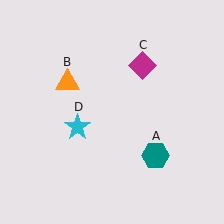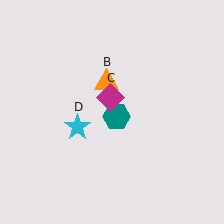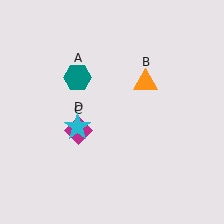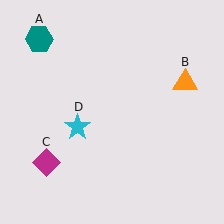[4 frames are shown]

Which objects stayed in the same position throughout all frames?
Cyan star (object D) remained stationary.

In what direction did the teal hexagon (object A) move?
The teal hexagon (object A) moved up and to the left.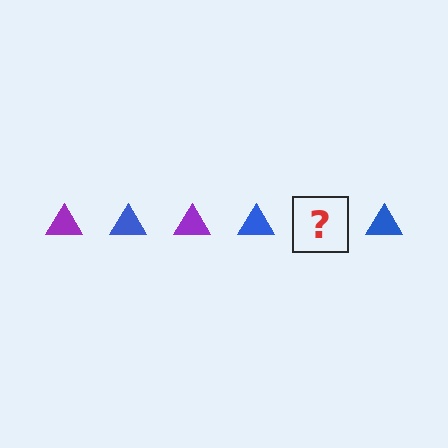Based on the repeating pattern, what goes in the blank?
The blank should be a purple triangle.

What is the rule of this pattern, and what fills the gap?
The rule is that the pattern cycles through purple, blue triangles. The gap should be filled with a purple triangle.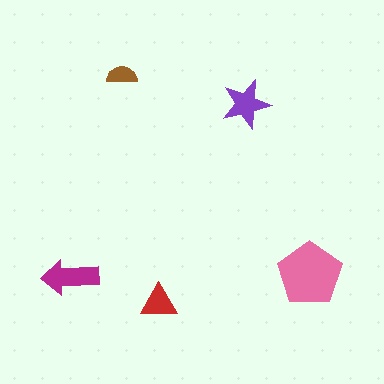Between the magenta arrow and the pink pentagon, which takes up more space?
The pink pentagon.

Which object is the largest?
The pink pentagon.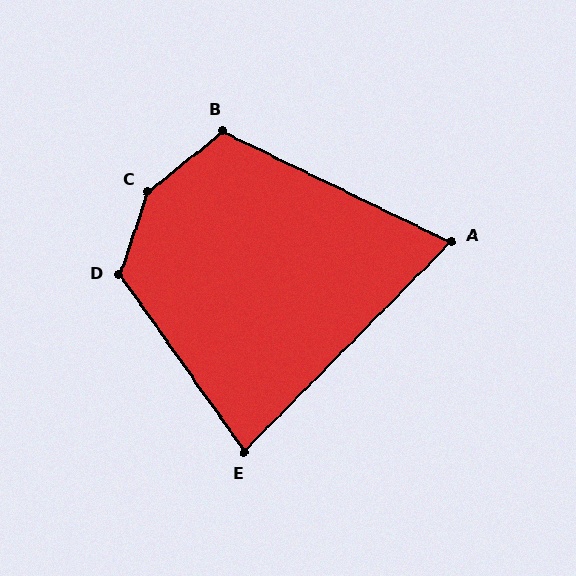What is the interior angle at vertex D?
Approximately 125 degrees (obtuse).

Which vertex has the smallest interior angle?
A, at approximately 71 degrees.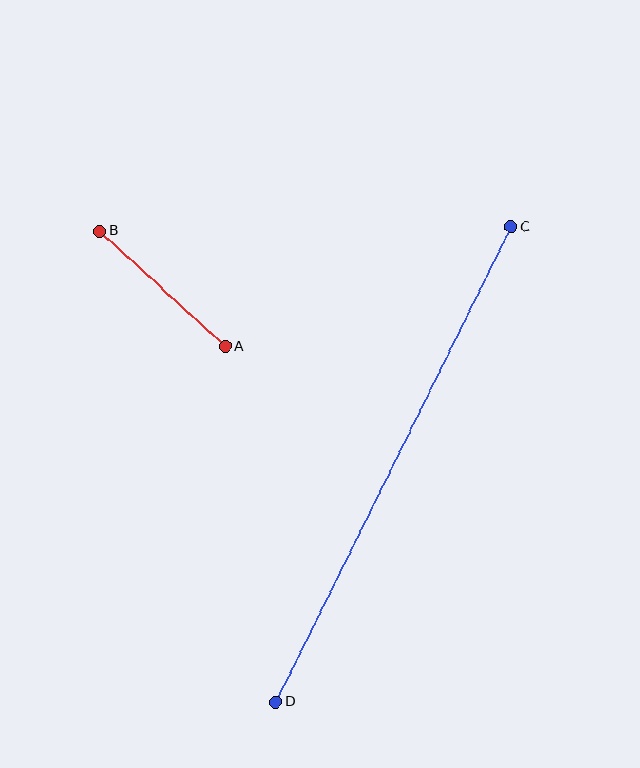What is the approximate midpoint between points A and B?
The midpoint is at approximately (162, 289) pixels.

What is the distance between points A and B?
The distance is approximately 170 pixels.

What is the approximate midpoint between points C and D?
The midpoint is at approximately (393, 464) pixels.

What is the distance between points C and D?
The distance is approximately 530 pixels.